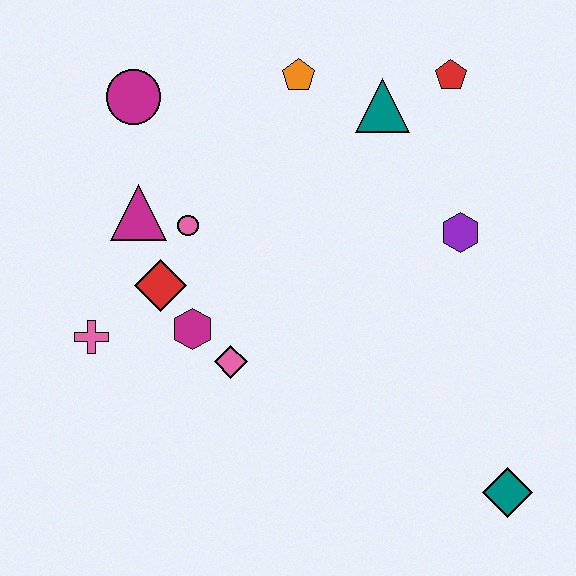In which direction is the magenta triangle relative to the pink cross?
The magenta triangle is above the pink cross.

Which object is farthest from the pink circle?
The teal diamond is farthest from the pink circle.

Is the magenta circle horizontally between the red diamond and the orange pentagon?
No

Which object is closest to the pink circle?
The magenta triangle is closest to the pink circle.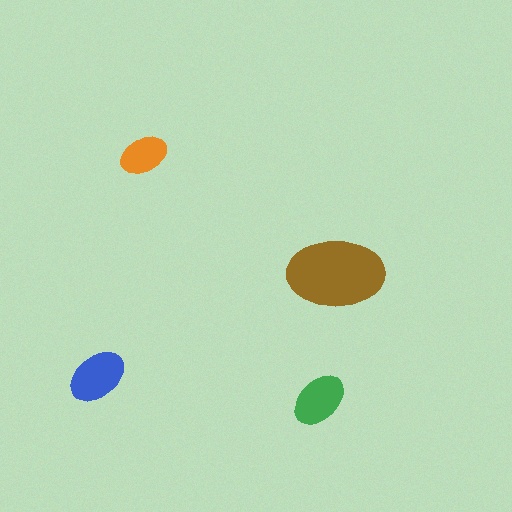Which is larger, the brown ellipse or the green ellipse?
The brown one.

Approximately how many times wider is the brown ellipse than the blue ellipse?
About 1.5 times wider.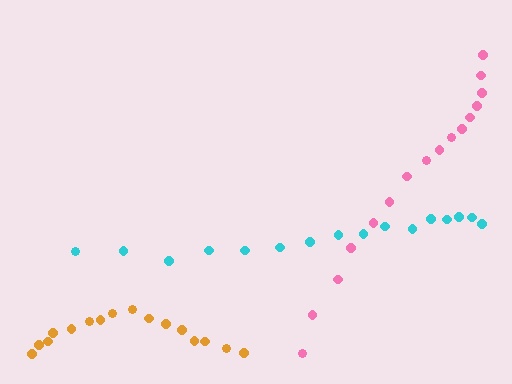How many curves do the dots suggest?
There are 3 distinct paths.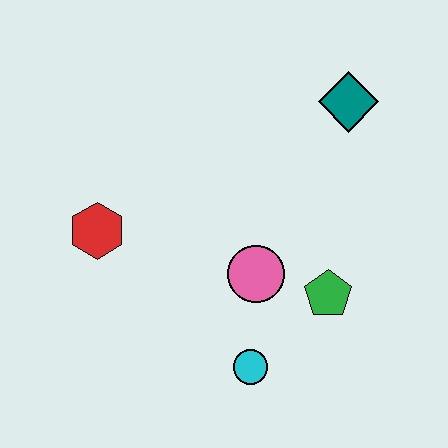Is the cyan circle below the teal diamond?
Yes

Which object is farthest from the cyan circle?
The teal diamond is farthest from the cyan circle.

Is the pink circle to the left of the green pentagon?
Yes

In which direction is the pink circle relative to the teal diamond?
The pink circle is below the teal diamond.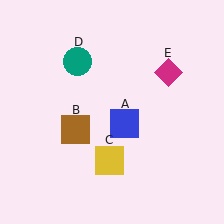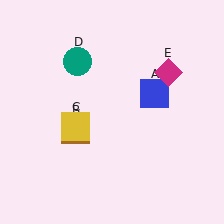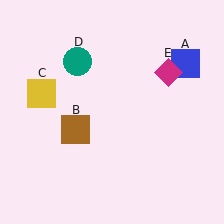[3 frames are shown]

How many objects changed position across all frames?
2 objects changed position: blue square (object A), yellow square (object C).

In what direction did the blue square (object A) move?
The blue square (object A) moved up and to the right.